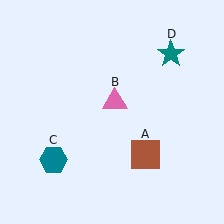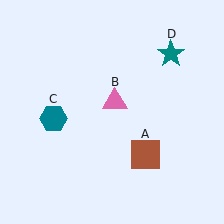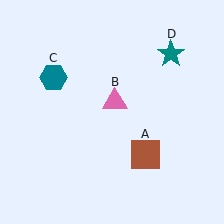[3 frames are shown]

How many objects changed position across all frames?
1 object changed position: teal hexagon (object C).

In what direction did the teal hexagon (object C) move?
The teal hexagon (object C) moved up.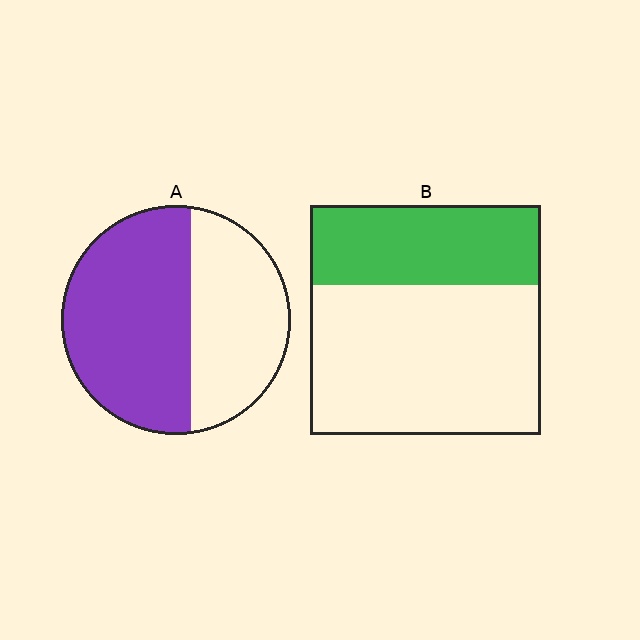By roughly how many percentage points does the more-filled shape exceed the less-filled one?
By roughly 25 percentage points (A over B).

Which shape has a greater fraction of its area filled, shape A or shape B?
Shape A.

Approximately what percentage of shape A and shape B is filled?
A is approximately 60% and B is approximately 35%.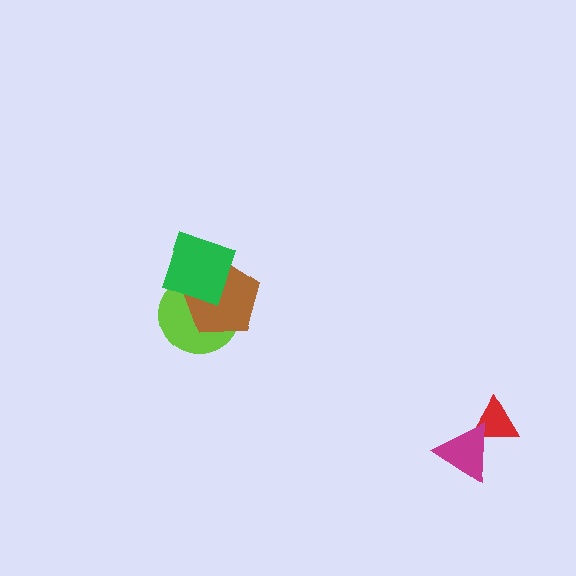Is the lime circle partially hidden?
Yes, it is partially covered by another shape.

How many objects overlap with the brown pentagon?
2 objects overlap with the brown pentagon.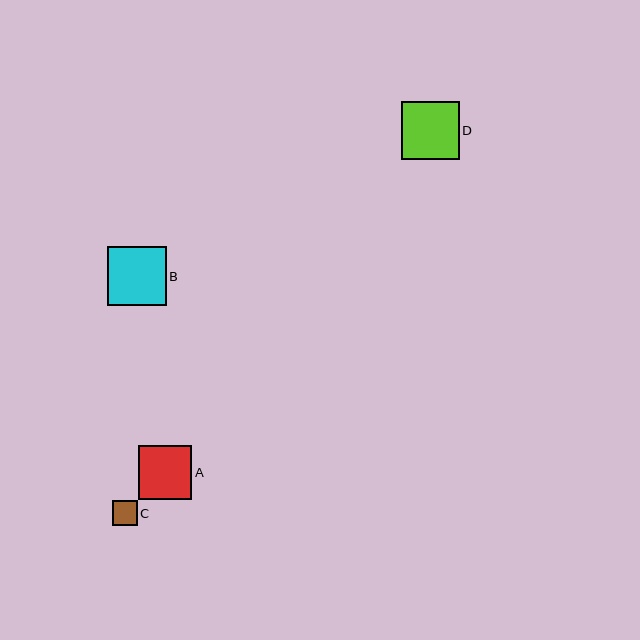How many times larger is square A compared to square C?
Square A is approximately 2.1 times the size of square C.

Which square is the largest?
Square B is the largest with a size of approximately 59 pixels.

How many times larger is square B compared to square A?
Square B is approximately 1.1 times the size of square A.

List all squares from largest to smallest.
From largest to smallest: B, D, A, C.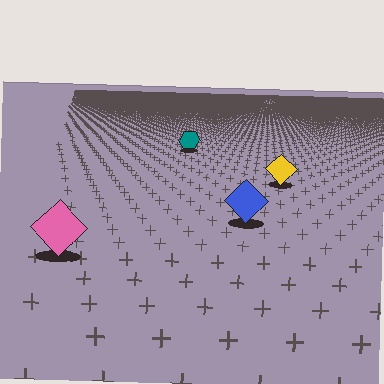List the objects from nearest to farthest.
From nearest to farthest: the pink diamond, the blue diamond, the yellow diamond, the teal hexagon.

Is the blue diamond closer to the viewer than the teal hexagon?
Yes. The blue diamond is closer — you can tell from the texture gradient: the ground texture is coarser near it.